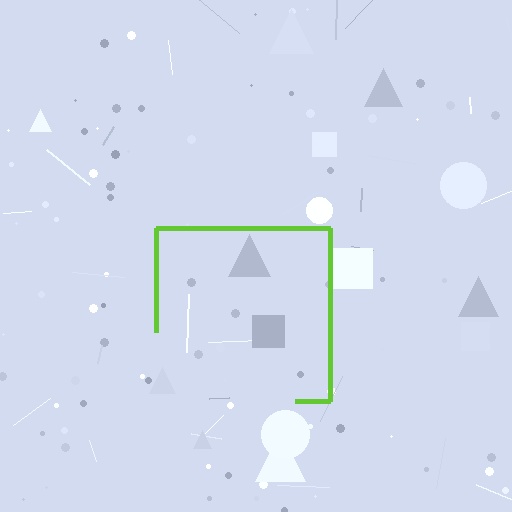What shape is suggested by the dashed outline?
The dashed outline suggests a square.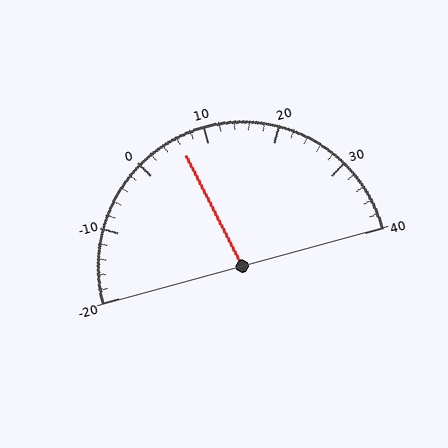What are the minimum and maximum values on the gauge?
The gauge ranges from -20 to 40.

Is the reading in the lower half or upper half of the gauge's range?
The reading is in the lower half of the range (-20 to 40).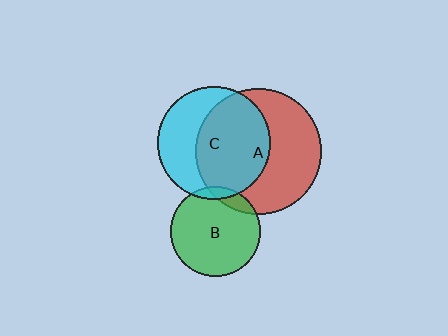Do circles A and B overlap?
Yes.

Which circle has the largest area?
Circle A (red).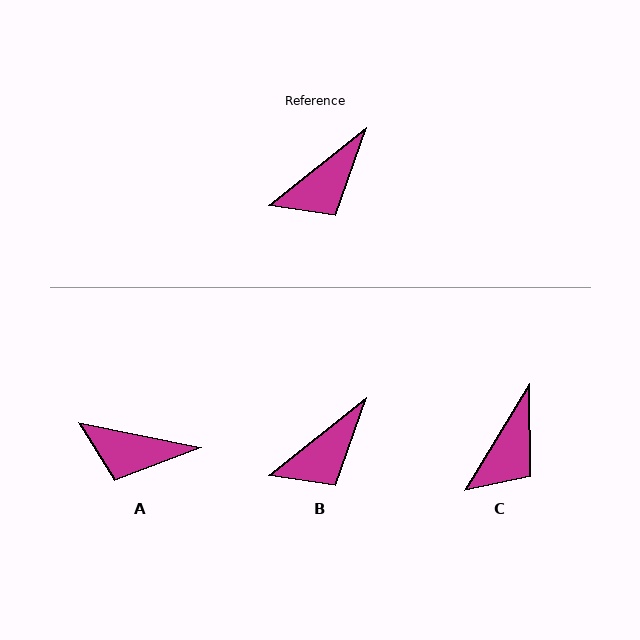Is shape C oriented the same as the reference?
No, it is off by about 20 degrees.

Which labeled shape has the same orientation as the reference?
B.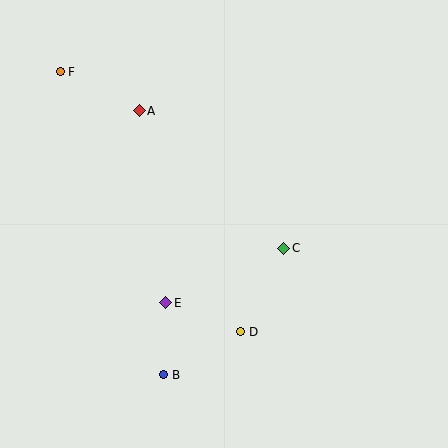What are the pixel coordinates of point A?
Point A is at (139, 111).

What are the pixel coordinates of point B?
Point B is at (164, 375).